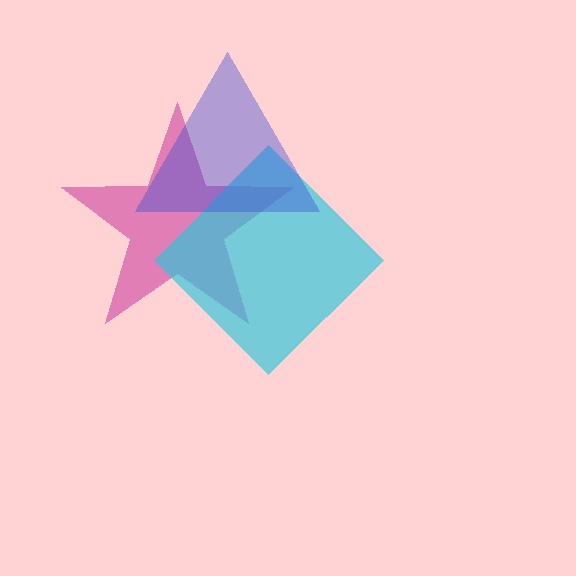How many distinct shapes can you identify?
There are 3 distinct shapes: a magenta star, a cyan diamond, a blue triangle.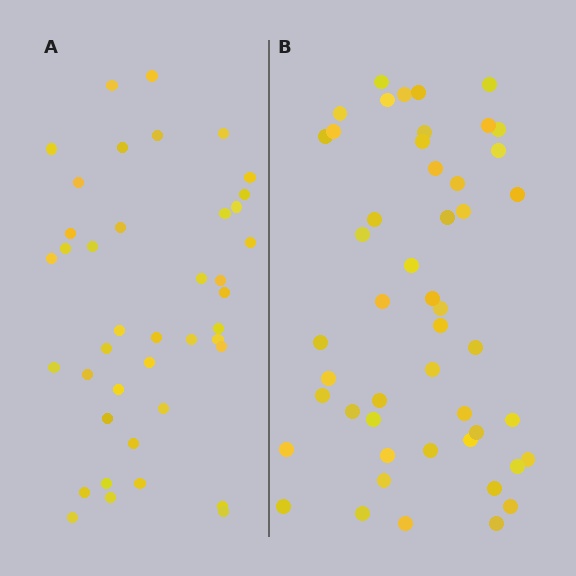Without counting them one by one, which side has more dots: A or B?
Region B (the right region) has more dots.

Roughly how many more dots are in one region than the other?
Region B has roughly 8 or so more dots than region A.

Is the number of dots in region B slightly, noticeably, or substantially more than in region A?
Region B has only slightly more — the two regions are fairly close. The ratio is roughly 1.2 to 1.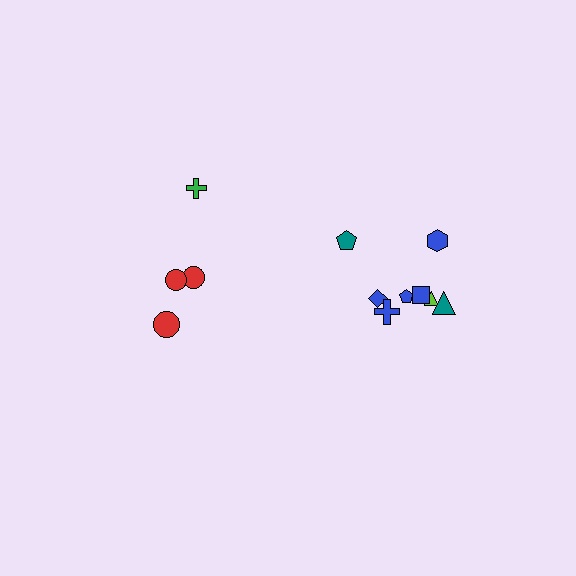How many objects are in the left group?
There are 4 objects.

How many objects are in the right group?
There are 8 objects.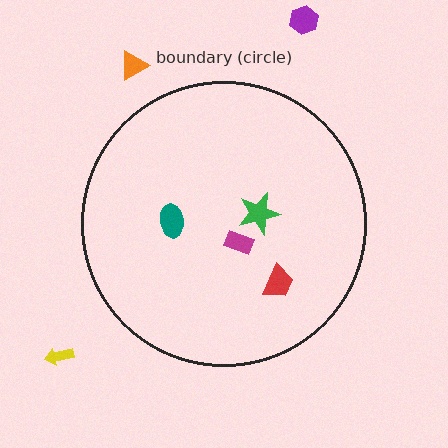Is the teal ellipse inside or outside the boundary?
Inside.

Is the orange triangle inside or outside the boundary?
Outside.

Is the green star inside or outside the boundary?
Inside.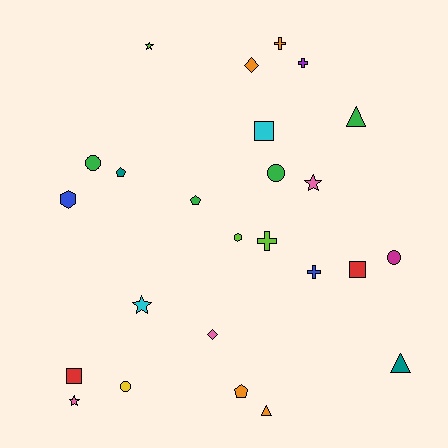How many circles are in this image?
There are 4 circles.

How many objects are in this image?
There are 25 objects.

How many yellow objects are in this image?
There is 1 yellow object.